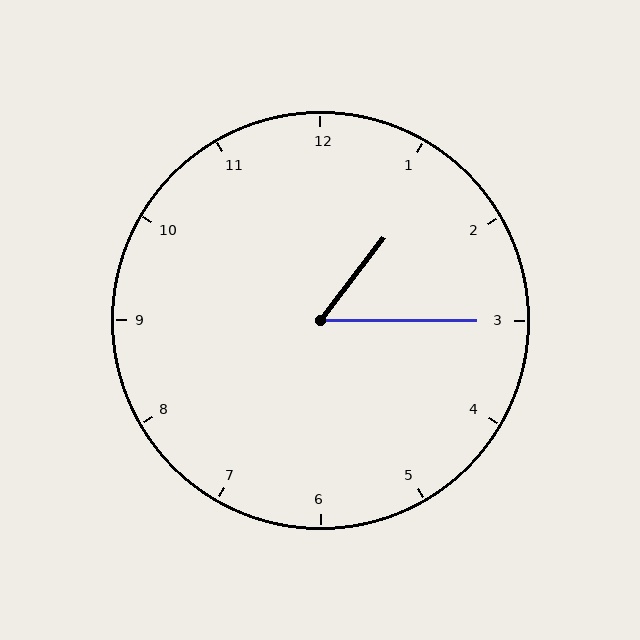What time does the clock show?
1:15.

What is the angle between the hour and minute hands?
Approximately 52 degrees.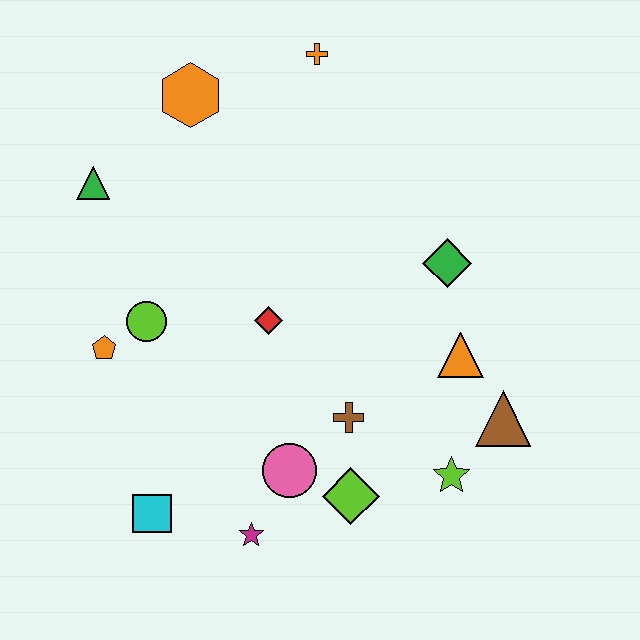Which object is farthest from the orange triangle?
The green triangle is farthest from the orange triangle.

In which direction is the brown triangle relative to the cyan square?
The brown triangle is to the right of the cyan square.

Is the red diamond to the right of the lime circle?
Yes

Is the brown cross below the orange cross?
Yes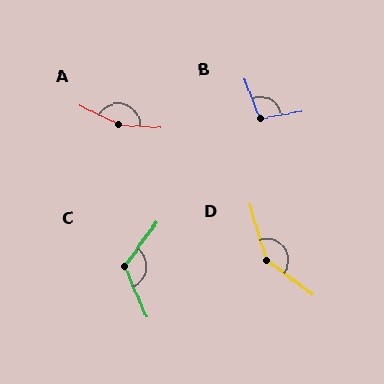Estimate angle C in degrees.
Approximately 121 degrees.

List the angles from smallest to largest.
B (101°), C (121°), D (144°), A (158°).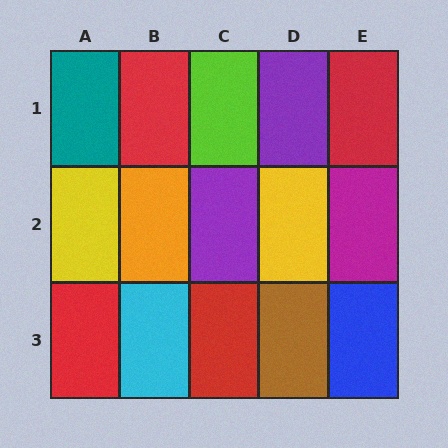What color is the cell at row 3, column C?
Red.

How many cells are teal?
1 cell is teal.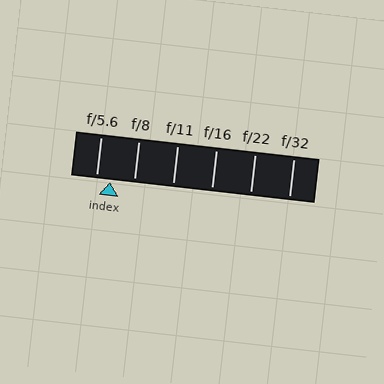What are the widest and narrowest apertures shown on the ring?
The widest aperture shown is f/5.6 and the narrowest is f/32.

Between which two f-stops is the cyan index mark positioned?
The index mark is between f/5.6 and f/8.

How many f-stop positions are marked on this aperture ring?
There are 6 f-stop positions marked.